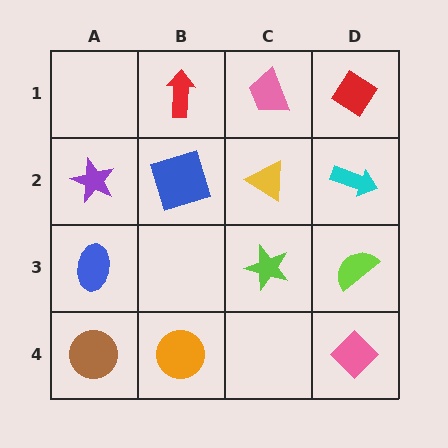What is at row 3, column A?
A blue ellipse.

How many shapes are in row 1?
3 shapes.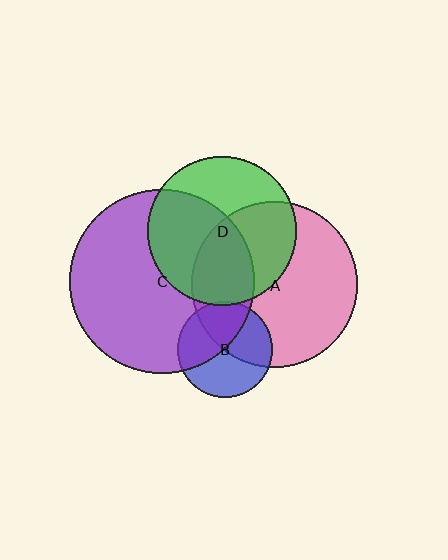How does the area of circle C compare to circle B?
Approximately 3.7 times.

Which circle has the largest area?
Circle C (purple).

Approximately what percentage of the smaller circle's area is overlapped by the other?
Approximately 45%.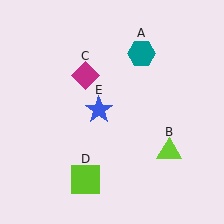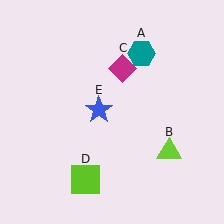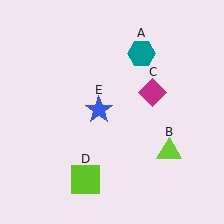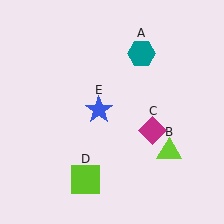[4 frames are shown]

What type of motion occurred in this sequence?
The magenta diamond (object C) rotated clockwise around the center of the scene.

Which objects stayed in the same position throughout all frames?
Teal hexagon (object A) and lime triangle (object B) and lime square (object D) and blue star (object E) remained stationary.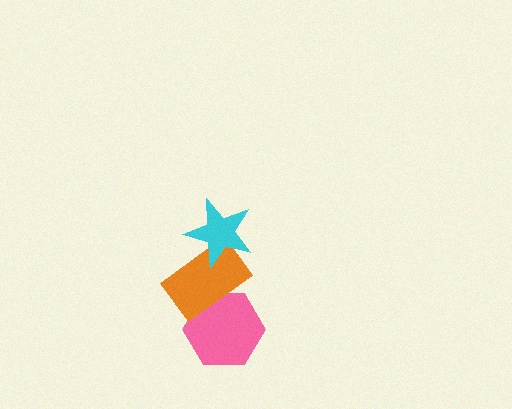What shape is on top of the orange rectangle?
The cyan star is on top of the orange rectangle.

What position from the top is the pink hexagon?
The pink hexagon is 3rd from the top.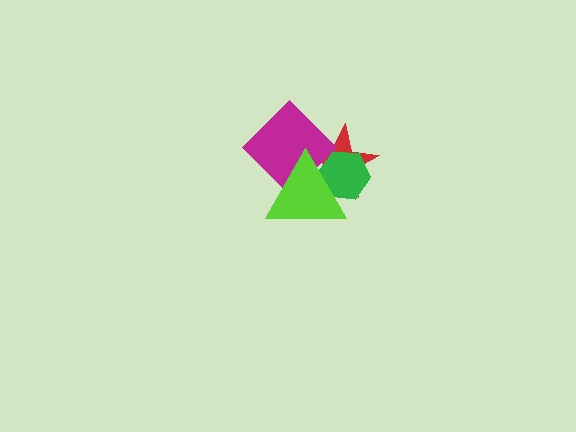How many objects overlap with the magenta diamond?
3 objects overlap with the magenta diamond.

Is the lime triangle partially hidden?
No, no other shape covers it.